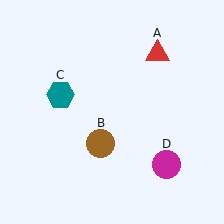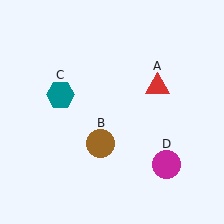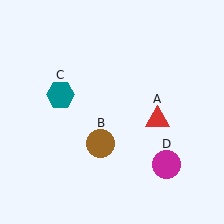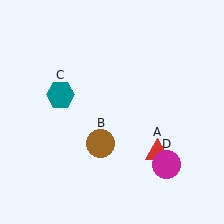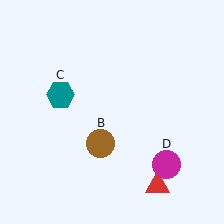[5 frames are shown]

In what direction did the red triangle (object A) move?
The red triangle (object A) moved down.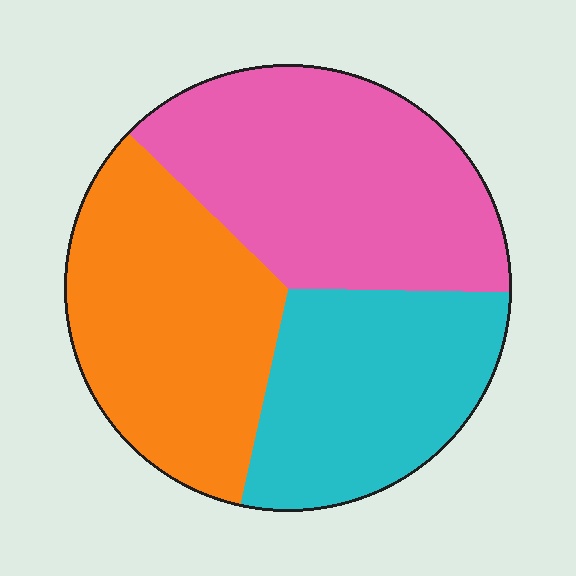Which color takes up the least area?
Cyan, at roughly 30%.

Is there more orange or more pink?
Pink.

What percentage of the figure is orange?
Orange covers roughly 35% of the figure.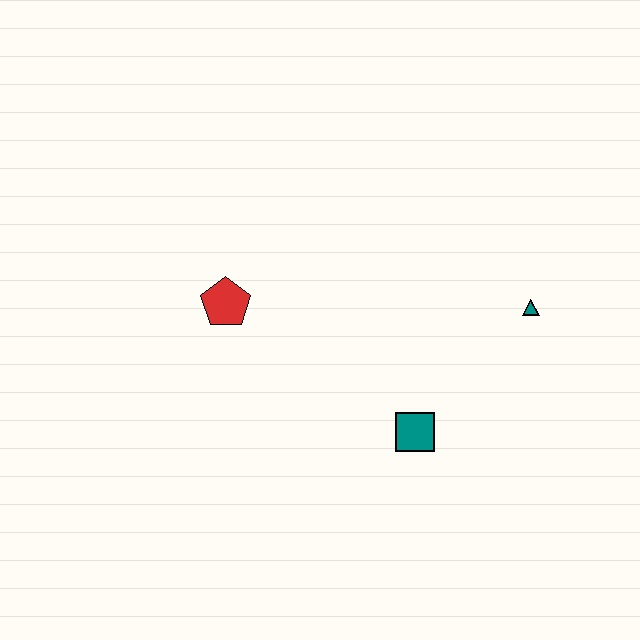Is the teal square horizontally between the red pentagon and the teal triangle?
Yes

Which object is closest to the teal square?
The teal triangle is closest to the teal square.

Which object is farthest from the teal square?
The red pentagon is farthest from the teal square.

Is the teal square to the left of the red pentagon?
No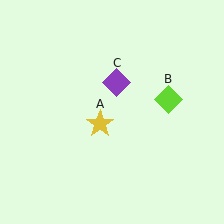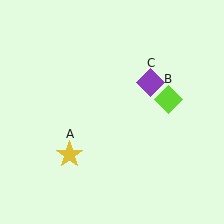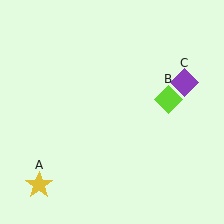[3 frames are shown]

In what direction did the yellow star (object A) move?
The yellow star (object A) moved down and to the left.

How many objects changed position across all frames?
2 objects changed position: yellow star (object A), purple diamond (object C).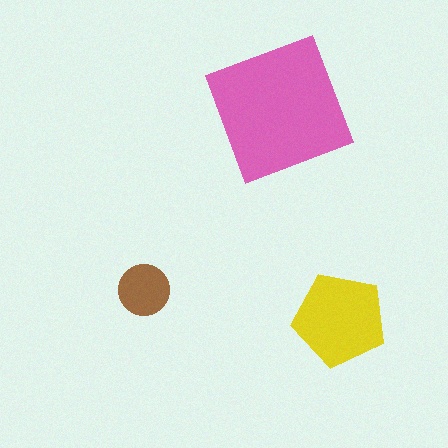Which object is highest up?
The pink square is topmost.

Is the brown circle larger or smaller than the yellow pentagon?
Smaller.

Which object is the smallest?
The brown circle.